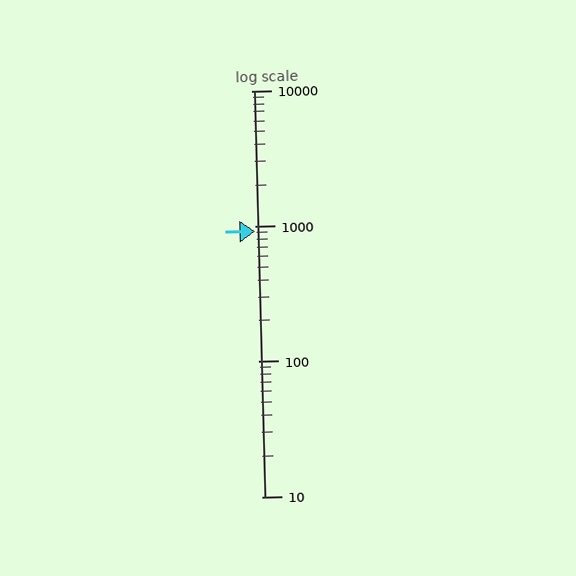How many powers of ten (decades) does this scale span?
The scale spans 3 decades, from 10 to 10000.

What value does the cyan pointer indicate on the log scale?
The pointer indicates approximately 910.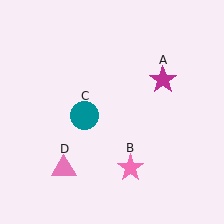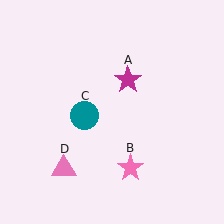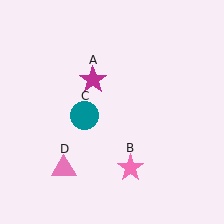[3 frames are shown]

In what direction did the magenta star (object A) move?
The magenta star (object A) moved left.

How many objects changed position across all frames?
1 object changed position: magenta star (object A).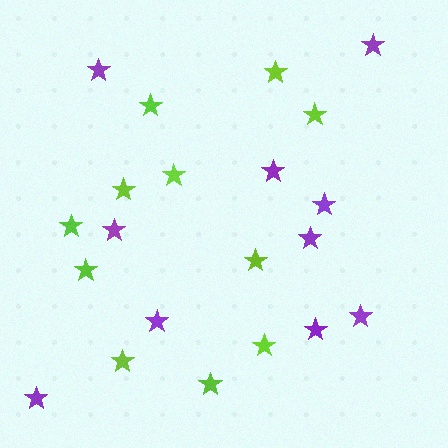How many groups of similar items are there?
There are 2 groups: one group of lime stars (11) and one group of purple stars (10).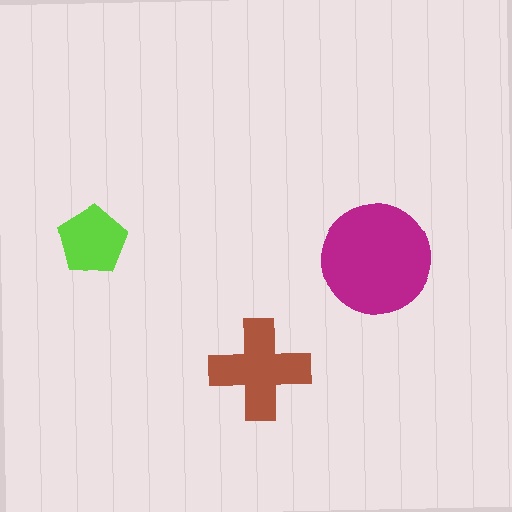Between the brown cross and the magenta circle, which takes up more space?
The magenta circle.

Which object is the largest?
The magenta circle.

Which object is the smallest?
The lime pentagon.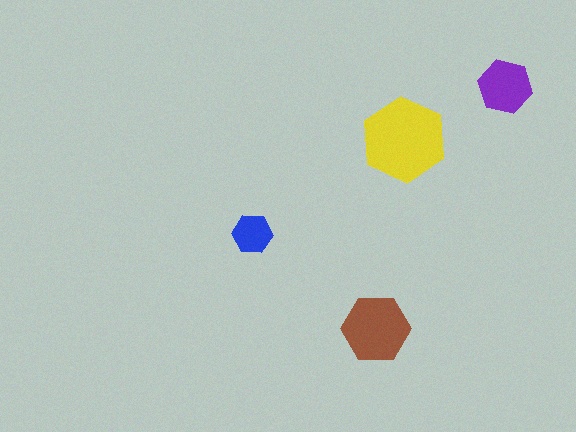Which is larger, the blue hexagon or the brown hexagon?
The brown one.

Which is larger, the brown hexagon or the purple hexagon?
The brown one.